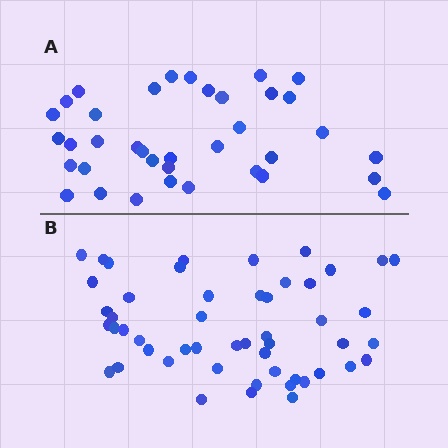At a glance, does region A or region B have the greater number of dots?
Region B (the bottom region) has more dots.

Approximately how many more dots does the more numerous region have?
Region B has approximately 15 more dots than region A.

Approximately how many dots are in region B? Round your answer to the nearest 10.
About 50 dots. (The exact count is 51, which rounds to 50.)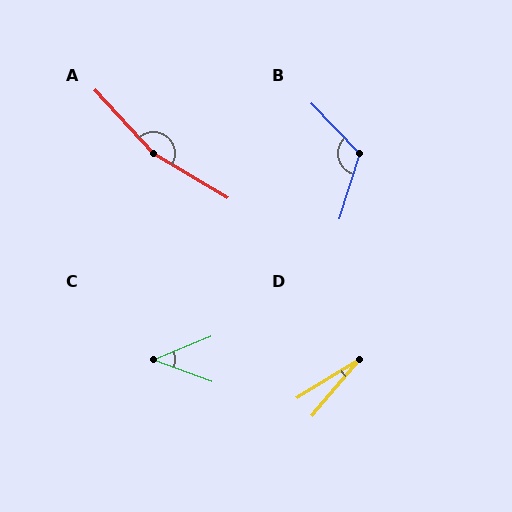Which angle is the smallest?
D, at approximately 18 degrees.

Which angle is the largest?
A, at approximately 163 degrees.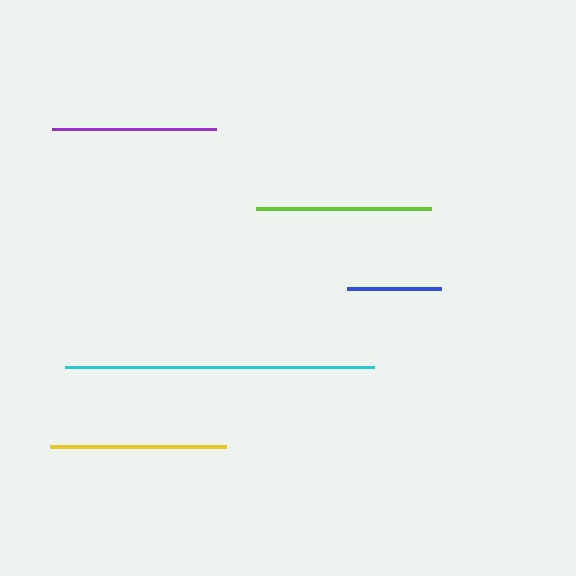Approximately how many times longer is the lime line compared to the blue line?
The lime line is approximately 1.9 times the length of the blue line.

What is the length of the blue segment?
The blue segment is approximately 94 pixels long.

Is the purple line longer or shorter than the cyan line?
The cyan line is longer than the purple line.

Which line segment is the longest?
The cyan line is the longest at approximately 309 pixels.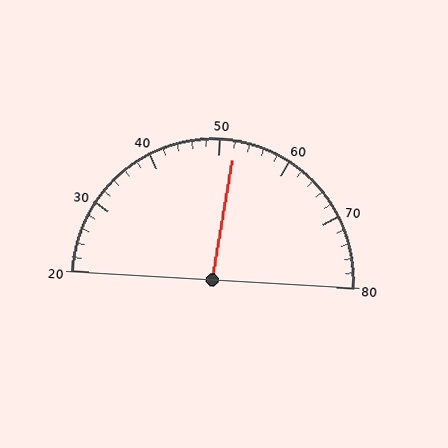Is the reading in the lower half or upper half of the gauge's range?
The reading is in the upper half of the range (20 to 80).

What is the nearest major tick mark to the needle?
The nearest major tick mark is 50.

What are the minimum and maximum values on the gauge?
The gauge ranges from 20 to 80.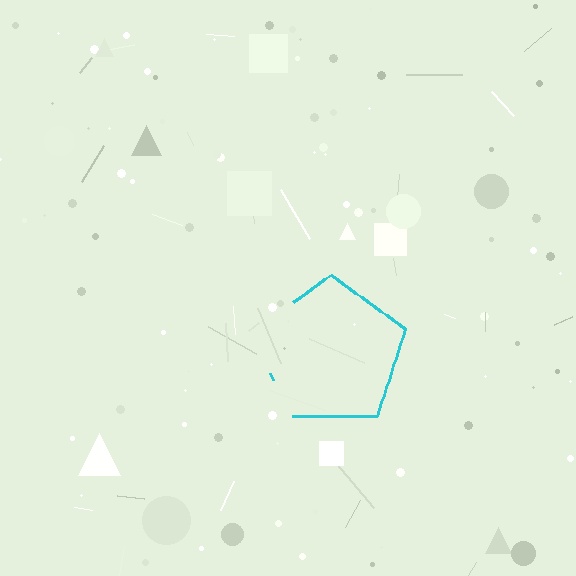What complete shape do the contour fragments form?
The contour fragments form a pentagon.